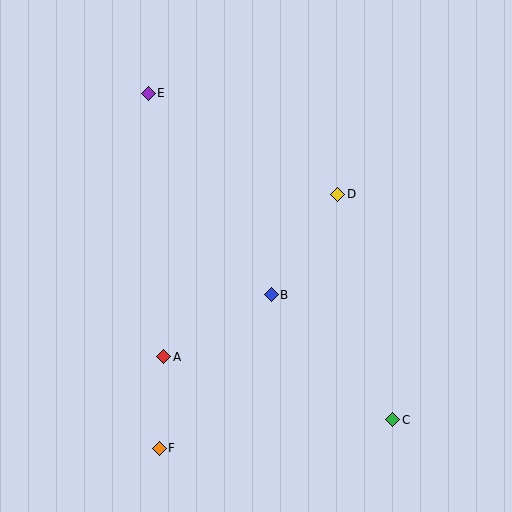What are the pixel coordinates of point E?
Point E is at (148, 93).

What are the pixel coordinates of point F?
Point F is at (159, 448).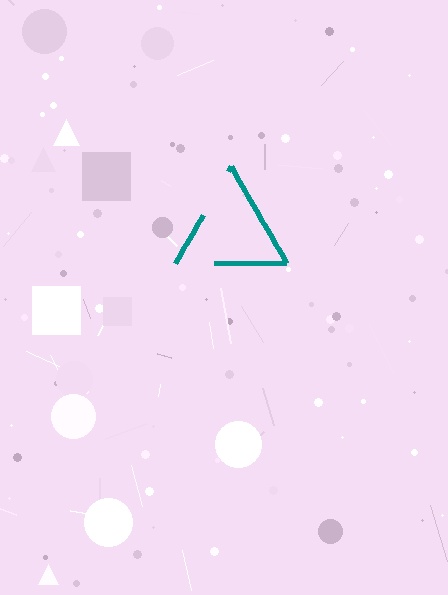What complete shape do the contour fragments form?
The contour fragments form a triangle.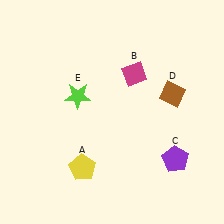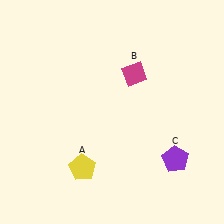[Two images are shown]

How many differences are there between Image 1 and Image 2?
There are 2 differences between the two images.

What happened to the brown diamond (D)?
The brown diamond (D) was removed in Image 2. It was in the top-right area of Image 1.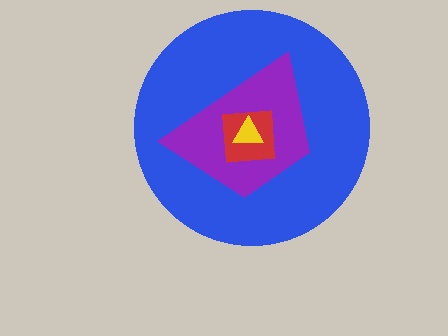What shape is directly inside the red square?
The yellow triangle.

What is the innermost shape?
The yellow triangle.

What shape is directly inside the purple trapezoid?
The red square.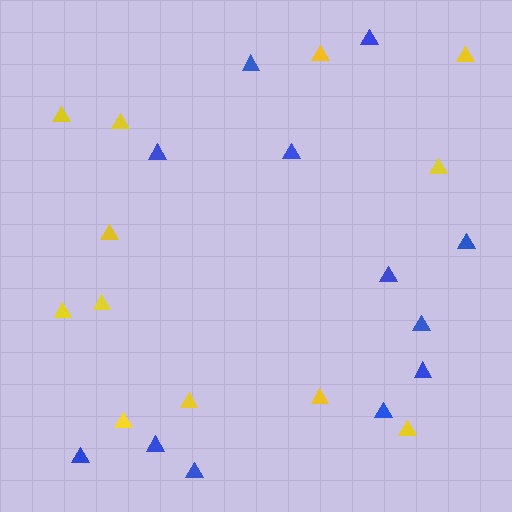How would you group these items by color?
There are 2 groups: one group of yellow triangles (12) and one group of blue triangles (12).